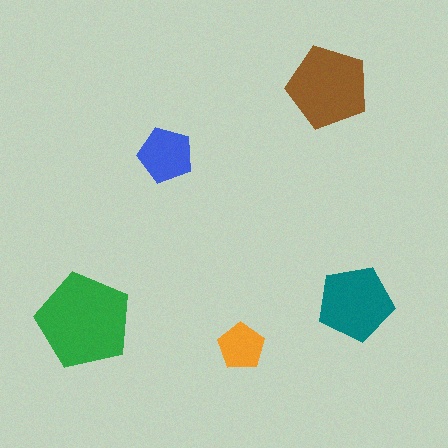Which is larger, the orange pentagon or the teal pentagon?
The teal one.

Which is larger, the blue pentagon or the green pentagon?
The green one.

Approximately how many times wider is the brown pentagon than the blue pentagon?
About 1.5 times wider.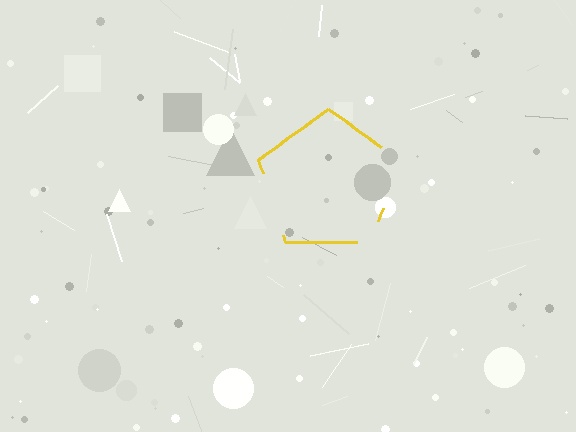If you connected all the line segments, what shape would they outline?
They would outline a pentagon.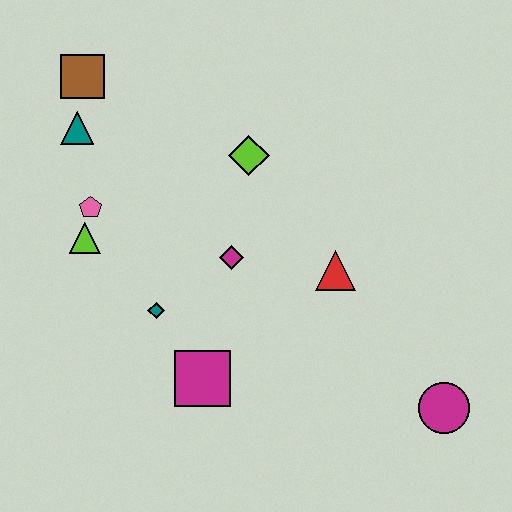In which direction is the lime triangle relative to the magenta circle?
The lime triangle is to the left of the magenta circle.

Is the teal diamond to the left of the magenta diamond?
Yes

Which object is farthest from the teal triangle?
The magenta circle is farthest from the teal triangle.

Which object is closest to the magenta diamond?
The teal diamond is closest to the magenta diamond.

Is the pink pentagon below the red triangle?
No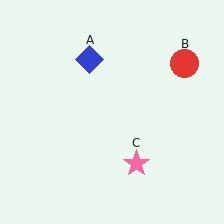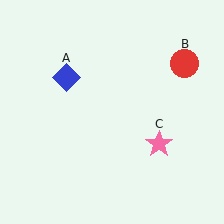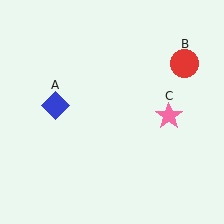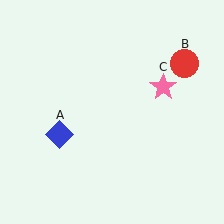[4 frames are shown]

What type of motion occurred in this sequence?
The blue diamond (object A), pink star (object C) rotated counterclockwise around the center of the scene.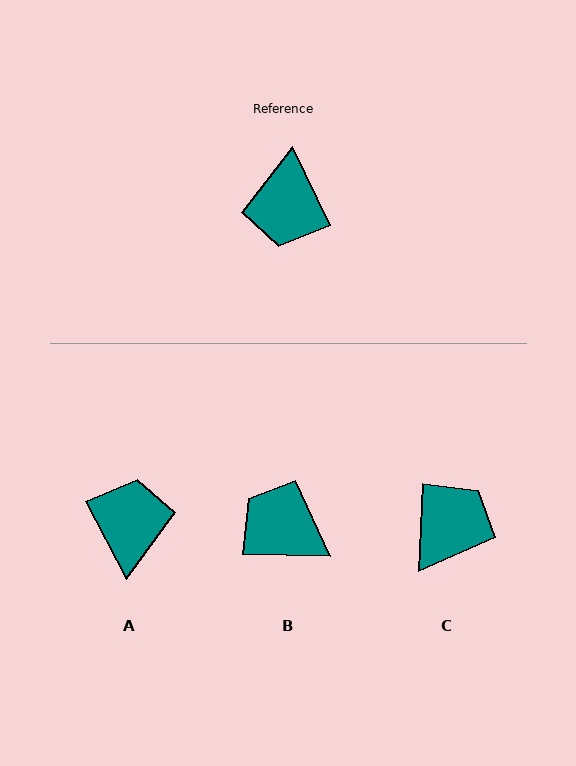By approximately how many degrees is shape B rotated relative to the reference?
Approximately 117 degrees clockwise.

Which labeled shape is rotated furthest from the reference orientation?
A, about 178 degrees away.